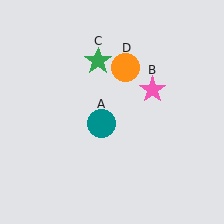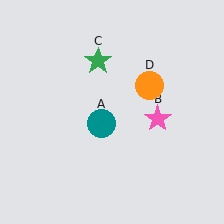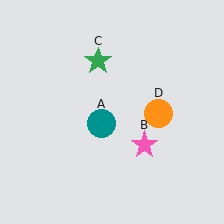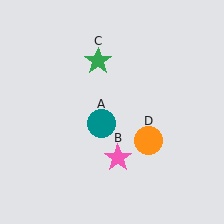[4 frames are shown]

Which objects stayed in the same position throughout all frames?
Teal circle (object A) and green star (object C) remained stationary.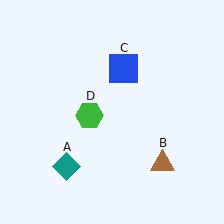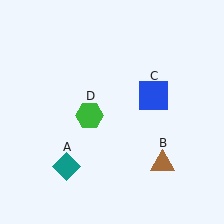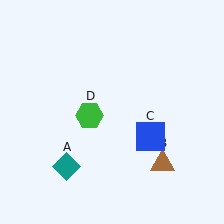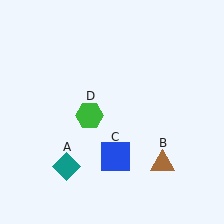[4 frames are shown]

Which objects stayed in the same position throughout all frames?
Teal diamond (object A) and brown triangle (object B) and green hexagon (object D) remained stationary.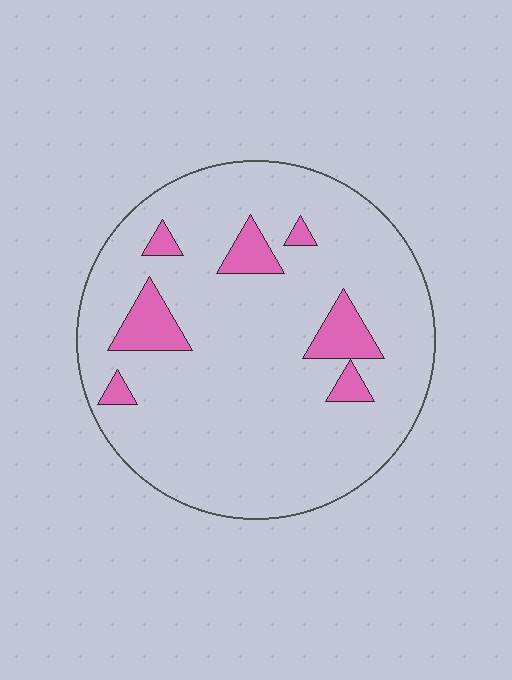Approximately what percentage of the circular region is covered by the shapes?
Approximately 10%.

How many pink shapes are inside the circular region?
7.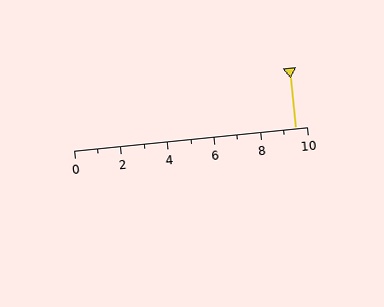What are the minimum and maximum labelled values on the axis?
The axis runs from 0 to 10.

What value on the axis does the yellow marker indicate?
The marker indicates approximately 9.5.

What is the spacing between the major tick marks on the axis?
The major ticks are spaced 2 apart.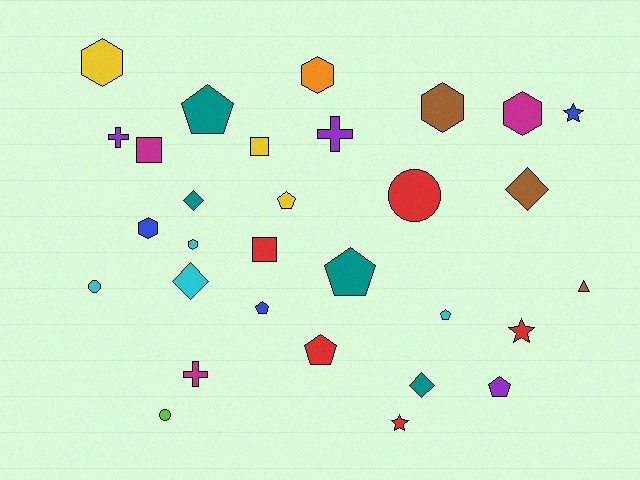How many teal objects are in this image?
There are 4 teal objects.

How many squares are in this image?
There are 3 squares.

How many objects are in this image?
There are 30 objects.